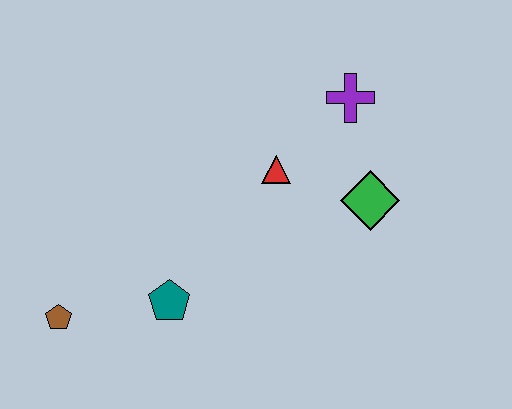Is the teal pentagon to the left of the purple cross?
Yes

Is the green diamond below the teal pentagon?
No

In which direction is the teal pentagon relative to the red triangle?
The teal pentagon is below the red triangle.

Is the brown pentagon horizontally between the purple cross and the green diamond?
No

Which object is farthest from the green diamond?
The brown pentagon is farthest from the green diamond.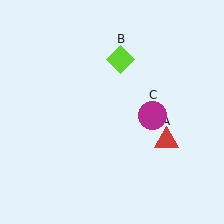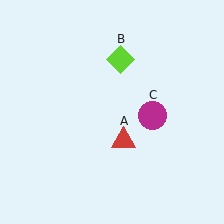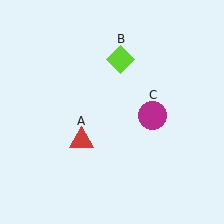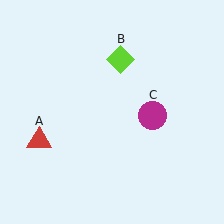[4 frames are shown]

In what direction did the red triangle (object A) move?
The red triangle (object A) moved left.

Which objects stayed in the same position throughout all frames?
Lime diamond (object B) and magenta circle (object C) remained stationary.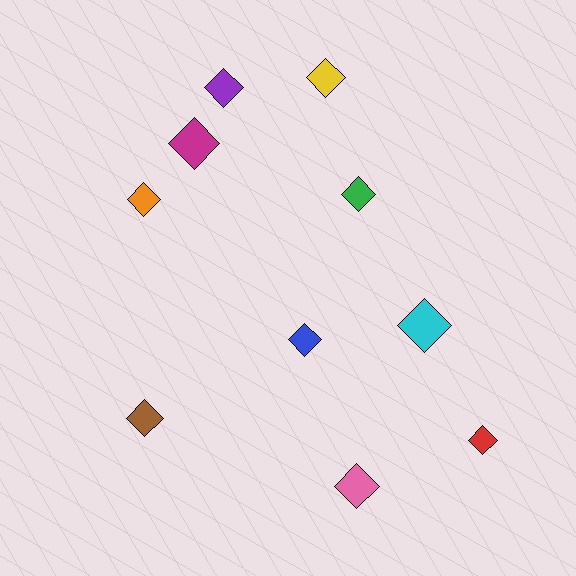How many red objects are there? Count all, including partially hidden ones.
There is 1 red object.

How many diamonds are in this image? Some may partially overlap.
There are 10 diamonds.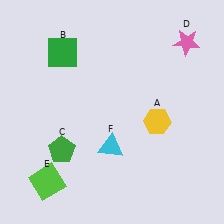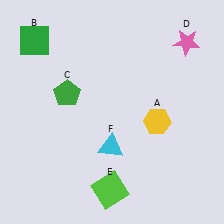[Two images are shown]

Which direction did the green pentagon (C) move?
The green pentagon (C) moved up.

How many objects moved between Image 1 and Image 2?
3 objects moved between the two images.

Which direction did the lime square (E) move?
The lime square (E) moved right.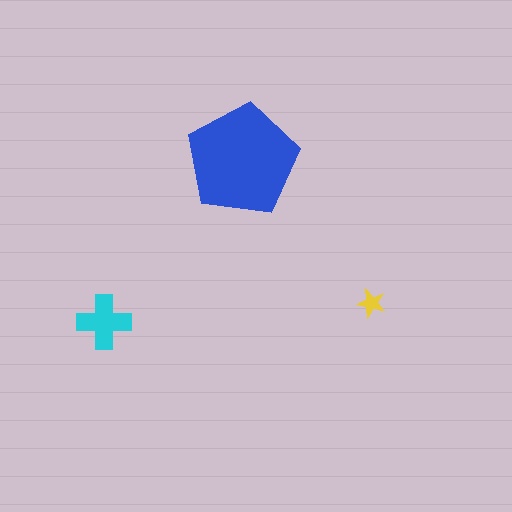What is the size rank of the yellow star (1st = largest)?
3rd.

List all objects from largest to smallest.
The blue pentagon, the cyan cross, the yellow star.